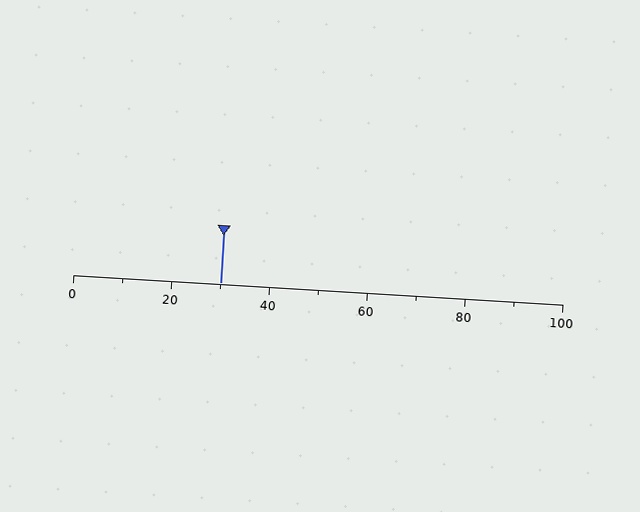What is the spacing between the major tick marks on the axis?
The major ticks are spaced 20 apart.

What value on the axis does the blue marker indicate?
The marker indicates approximately 30.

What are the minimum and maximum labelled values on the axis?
The axis runs from 0 to 100.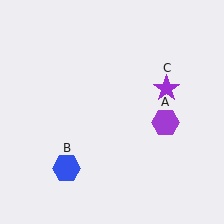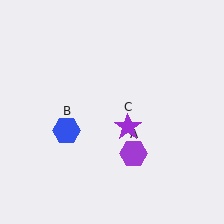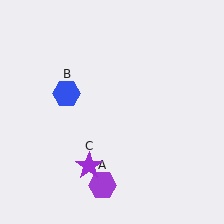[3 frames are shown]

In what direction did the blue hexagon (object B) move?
The blue hexagon (object B) moved up.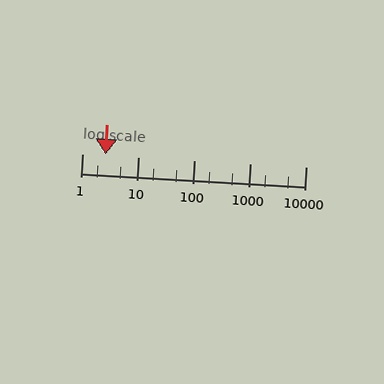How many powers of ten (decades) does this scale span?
The scale spans 4 decades, from 1 to 10000.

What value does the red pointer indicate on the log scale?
The pointer indicates approximately 2.6.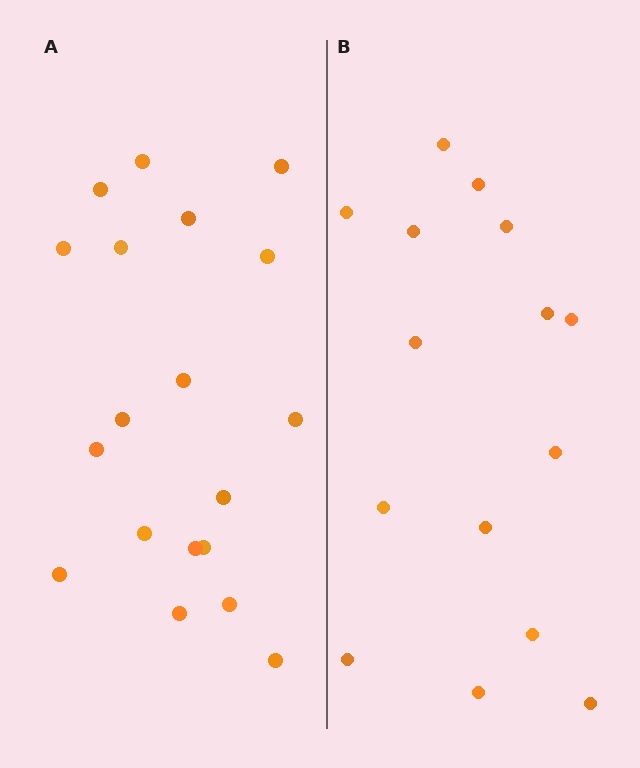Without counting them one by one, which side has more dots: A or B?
Region A (the left region) has more dots.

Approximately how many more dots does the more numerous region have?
Region A has about 4 more dots than region B.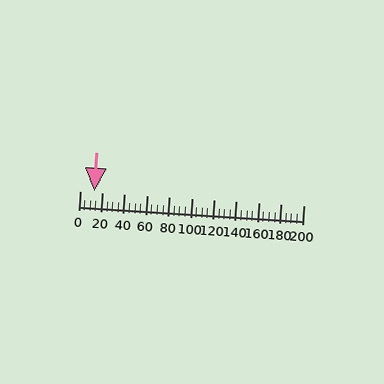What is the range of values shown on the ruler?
The ruler shows values from 0 to 200.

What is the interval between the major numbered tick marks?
The major tick marks are spaced 20 units apart.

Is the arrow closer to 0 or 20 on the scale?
The arrow is closer to 20.